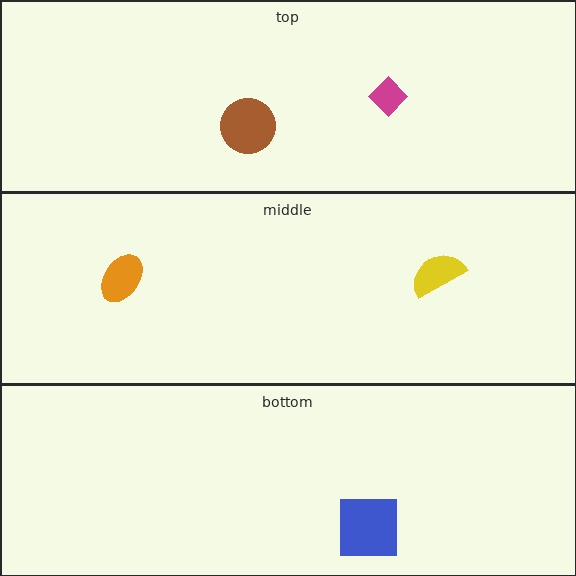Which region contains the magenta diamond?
The top region.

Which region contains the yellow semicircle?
The middle region.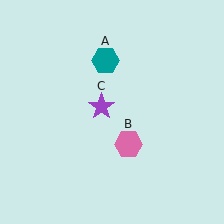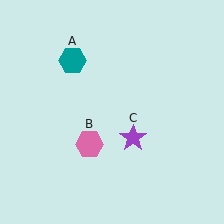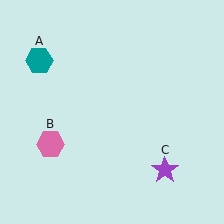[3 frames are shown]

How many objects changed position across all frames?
3 objects changed position: teal hexagon (object A), pink hexagon (object B), purple star (object C).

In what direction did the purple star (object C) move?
The purple star (object C) moved down and to the right.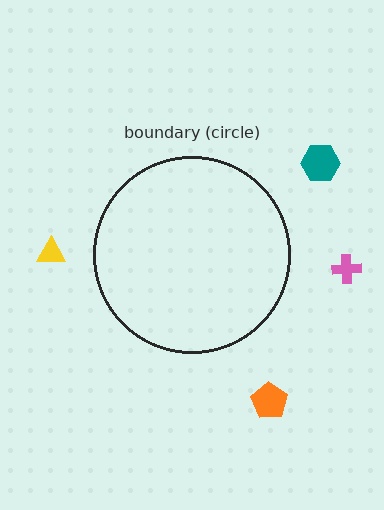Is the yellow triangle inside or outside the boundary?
Outside.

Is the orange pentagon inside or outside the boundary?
Outside.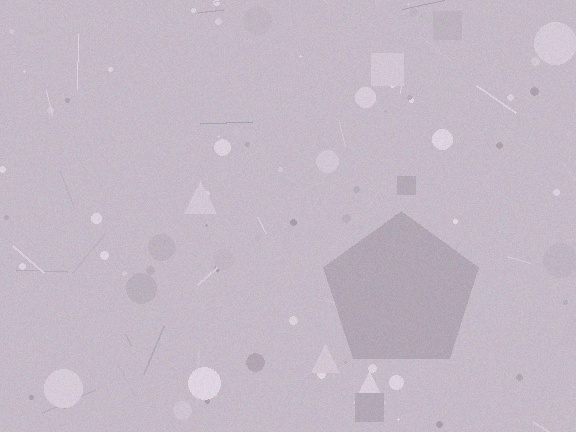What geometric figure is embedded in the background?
A pentagon is embedded in the background.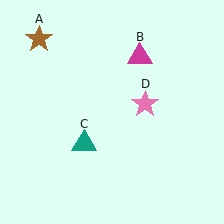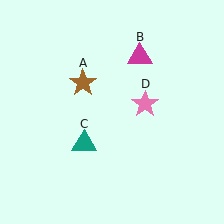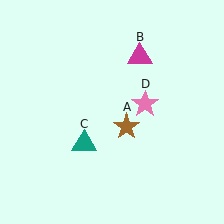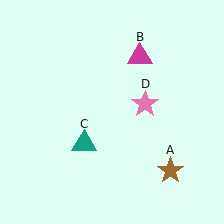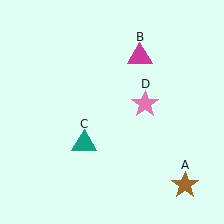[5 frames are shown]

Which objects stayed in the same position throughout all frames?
Magenta triangle (object B) and teal triangle (object C) and pink star (object D) remained stationary.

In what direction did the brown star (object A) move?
The brown star (object A) moved down and to the right.